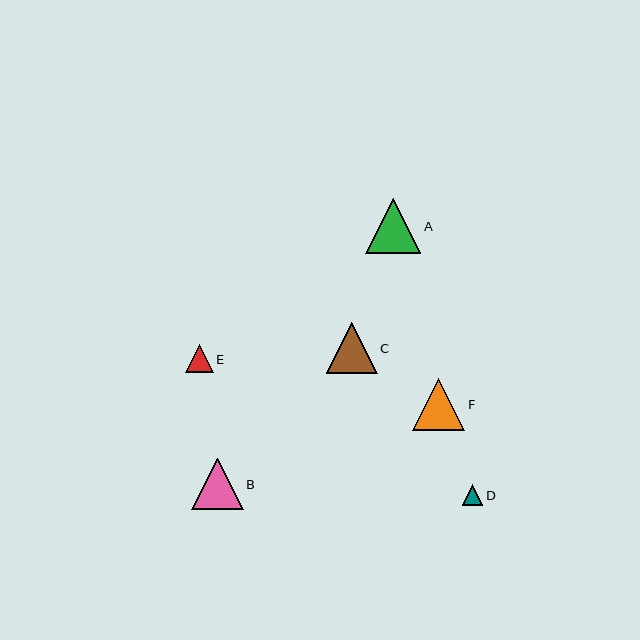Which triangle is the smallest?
Triangle D is the smallest with a size of approximately 20 pixels.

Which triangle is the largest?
Triangle A is the largest with a size of approximately 55 pixels.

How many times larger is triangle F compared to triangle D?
Triangle F is approximately 2.6 times the size of triangle D.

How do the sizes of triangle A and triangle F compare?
Triangle A and triangle F are approximately the same size.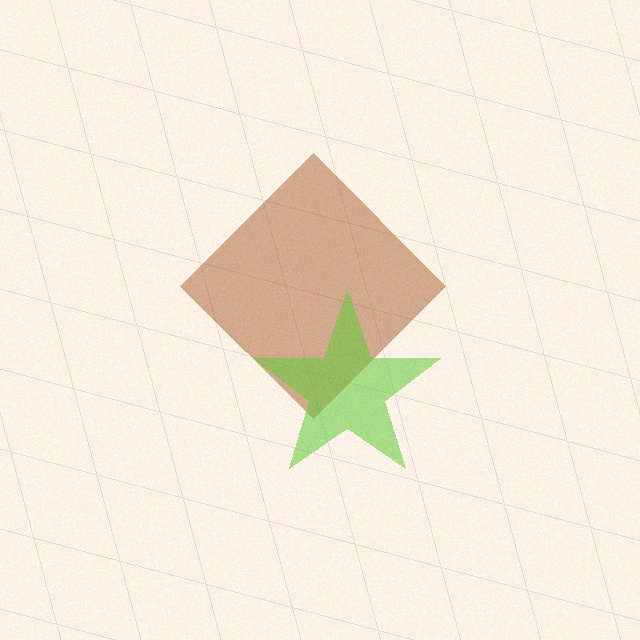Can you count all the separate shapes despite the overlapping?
Yes, there are 2 separate shapes.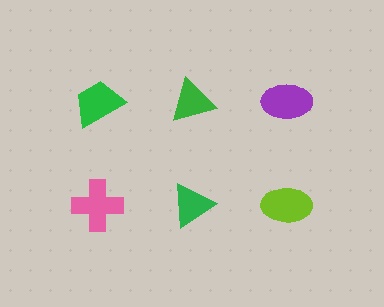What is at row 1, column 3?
A purple ellipse.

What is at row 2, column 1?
A pink cross.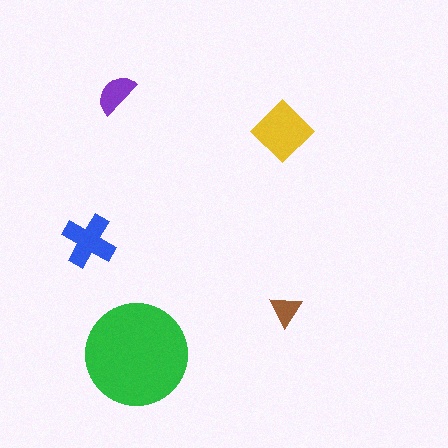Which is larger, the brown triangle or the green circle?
The green circle.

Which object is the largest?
The green circle.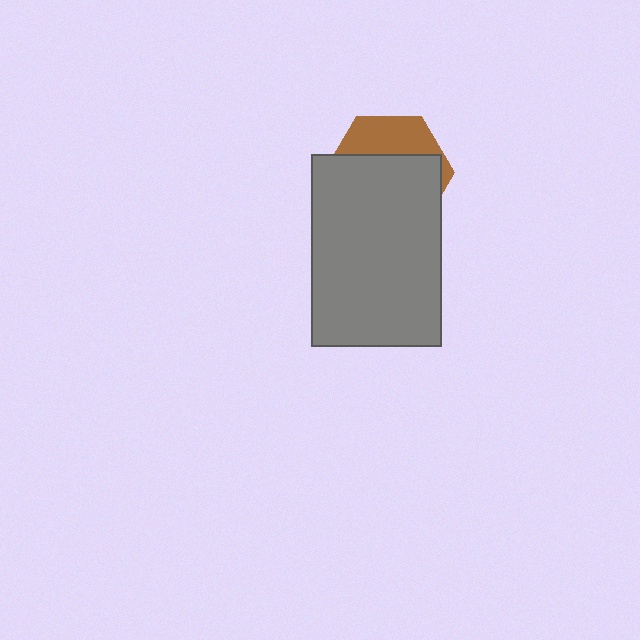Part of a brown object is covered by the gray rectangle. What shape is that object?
It is a hexagon.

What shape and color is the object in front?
The object in front is a gray rectangle.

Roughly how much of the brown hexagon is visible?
A small part of it is visible (roughly 32%).